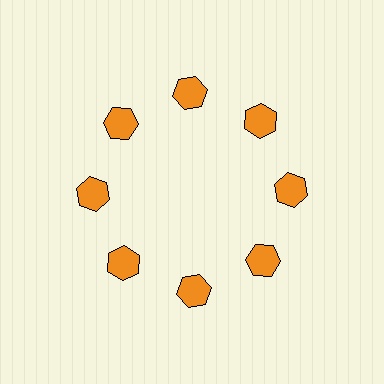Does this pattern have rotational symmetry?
Yes, this pattern has 8-fold rotational symmetry. It looks the same after rotating 45 degrees around the center.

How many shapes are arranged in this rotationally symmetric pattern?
There are 8 shapes, arranged in 8 groups of 1.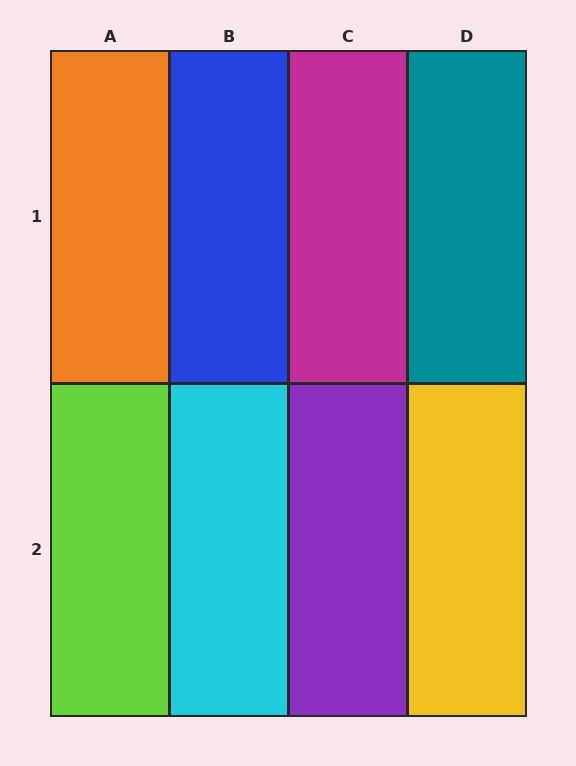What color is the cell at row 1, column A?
Orange.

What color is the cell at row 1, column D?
Teal.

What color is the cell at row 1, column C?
Magenta.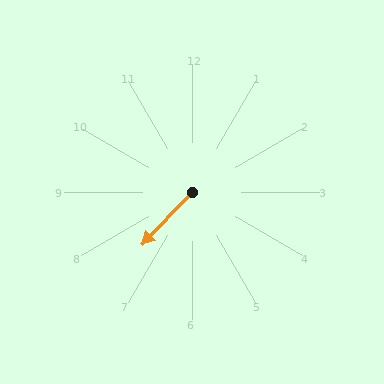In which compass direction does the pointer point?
Southwest.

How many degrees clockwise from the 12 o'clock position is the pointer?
Approximately 224 degrees.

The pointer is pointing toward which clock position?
Roughly 7 o'clock.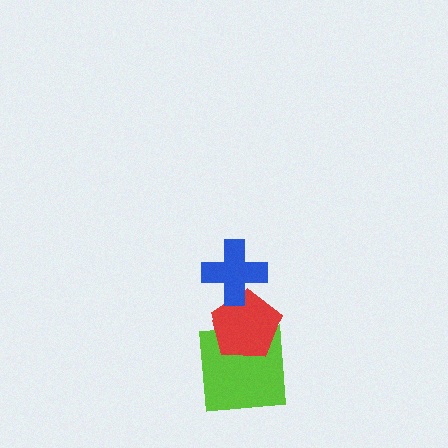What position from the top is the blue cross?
The blue cross is 1st from the top.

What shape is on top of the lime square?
The red pentagon is on top of the lime square.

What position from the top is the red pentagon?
The red pentagon is 2nd from the top.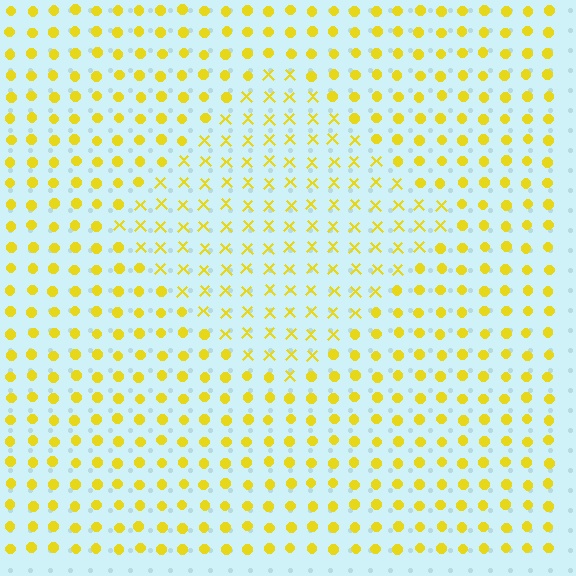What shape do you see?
I see a diamond.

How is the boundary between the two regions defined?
The boundary is defined by a change in element shape: X marks inside vs. circles outside. All elements share the same color and spacing.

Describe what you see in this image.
The image is filled with small yellow elements arranged in a uniform grid. A diamond-shaped region contains X marks, while the surrounding area contains circles. The boundary is defined purely by the change in element shape.